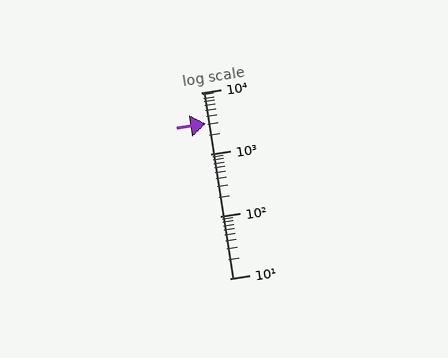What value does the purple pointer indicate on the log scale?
The pointer indicates approximately 3100.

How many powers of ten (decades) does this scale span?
The scale spans 3 decades, from 10 to 10000.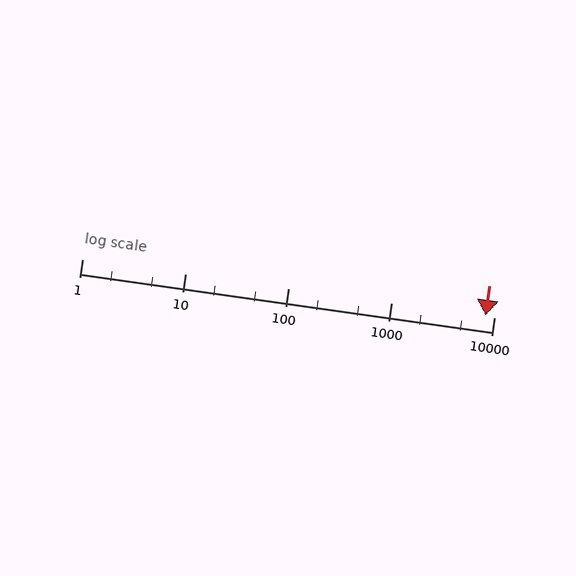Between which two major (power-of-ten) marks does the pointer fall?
The pointer is between 1000 and 10000.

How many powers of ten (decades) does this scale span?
The scale spans 4 decades, from 1 to 10000.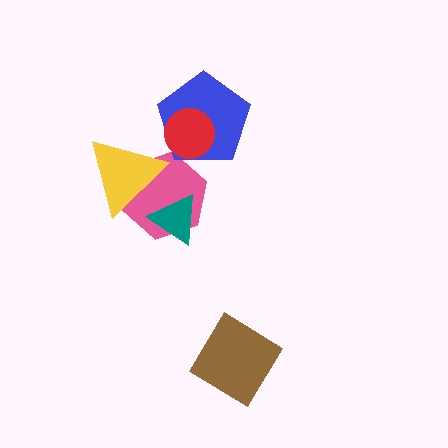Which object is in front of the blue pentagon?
The red circle is in front of the blue pentagon.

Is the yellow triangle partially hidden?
Yes, it is partially covered by another shape.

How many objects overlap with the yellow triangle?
2 objects overlap with the yellow triangle.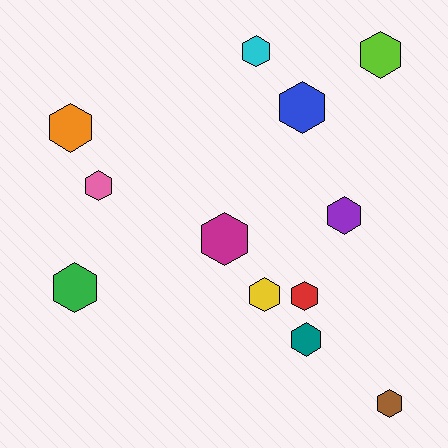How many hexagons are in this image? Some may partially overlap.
There are 12 hexagons.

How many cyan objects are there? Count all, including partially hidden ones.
There is 1 cyan object.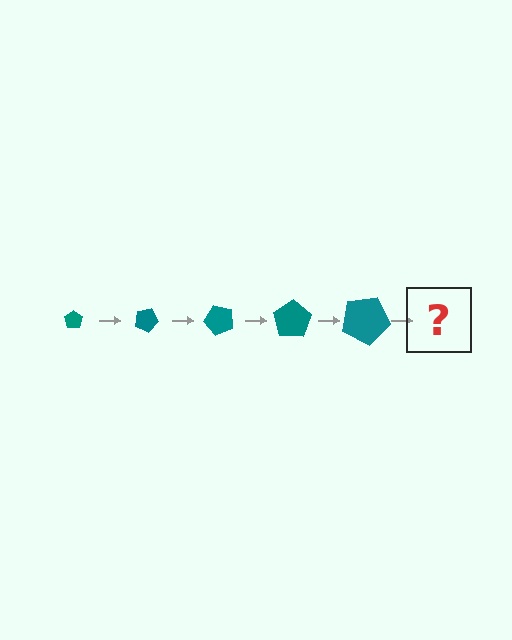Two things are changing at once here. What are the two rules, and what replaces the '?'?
The two rules are that the pentagon grows larger each step and it rotates 25 degrees each step. The '?' should be a pentagon, larger than the previous one and rotated 125 degrees from the start.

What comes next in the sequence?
The next element should be a pentagon, larger than the previous one and rotated 125 degrees from the start.